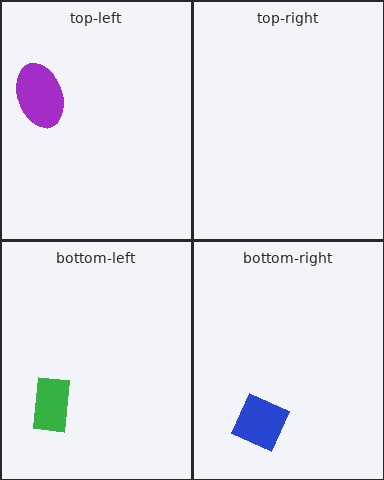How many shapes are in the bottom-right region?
1.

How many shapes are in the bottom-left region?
1.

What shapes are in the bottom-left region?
The green rectangle.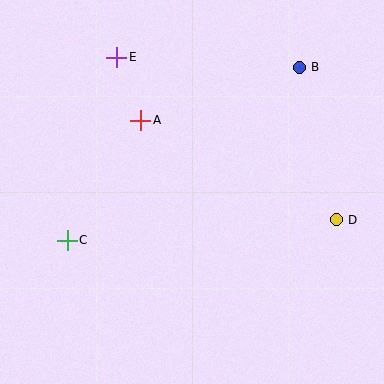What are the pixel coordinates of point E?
Point E is at (117, 57).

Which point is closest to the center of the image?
Point A at (140, 120) is closest to the center.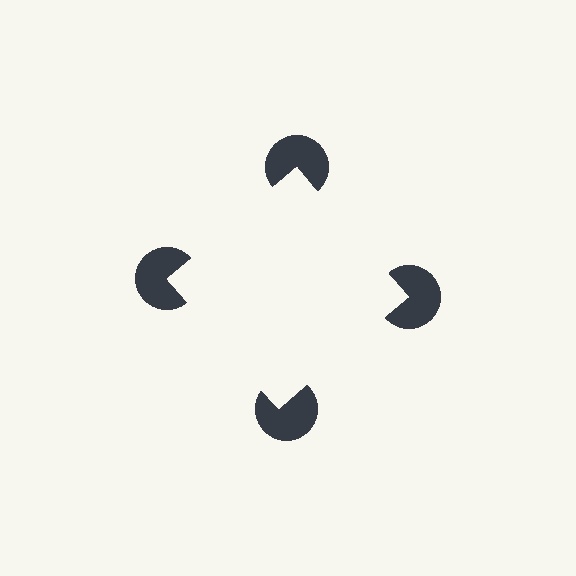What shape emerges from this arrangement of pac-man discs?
An illusory square — its edges are inferred from the aligned wedge cuts in the pac-man discs, not physically drawn.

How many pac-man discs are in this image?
There are 4 — one at each vertex of the illusory square.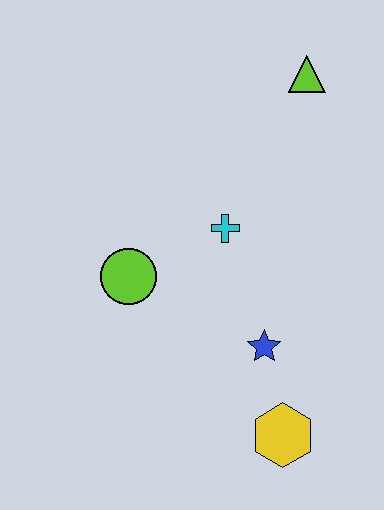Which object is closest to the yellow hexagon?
The blue star is closest to the yellow hexagon.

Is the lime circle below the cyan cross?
Yes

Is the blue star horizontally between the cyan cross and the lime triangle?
Yes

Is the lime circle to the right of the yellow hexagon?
No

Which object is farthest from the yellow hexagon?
The lime triangle is farthest from the yellow hexagon.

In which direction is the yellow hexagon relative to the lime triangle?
The yellow hexagon is below the lime triangle.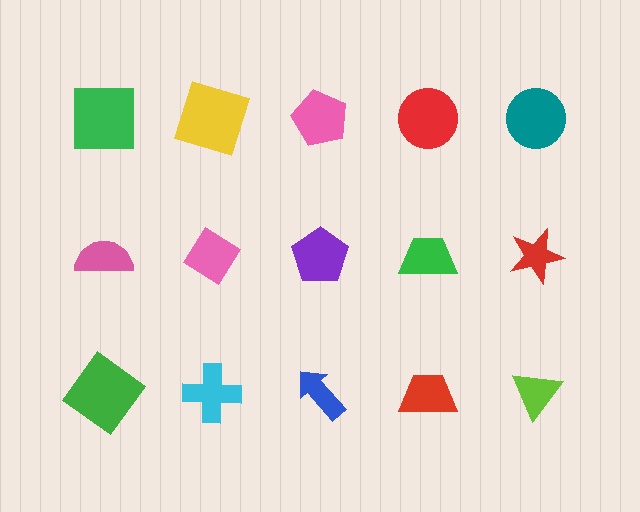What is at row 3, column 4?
A red trapezoid.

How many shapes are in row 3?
5 shapes.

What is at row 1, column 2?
A yellow square.